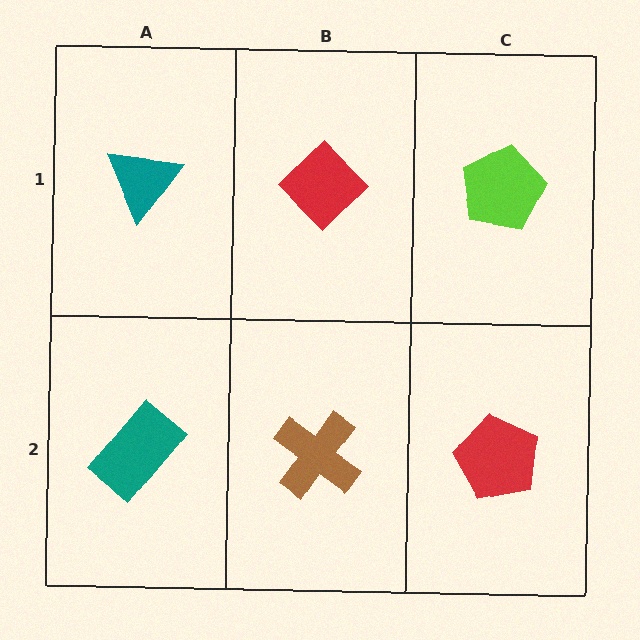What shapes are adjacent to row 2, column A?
A teal triangle (row 1, column A), a brown cross (row 2, column B).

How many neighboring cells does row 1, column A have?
2.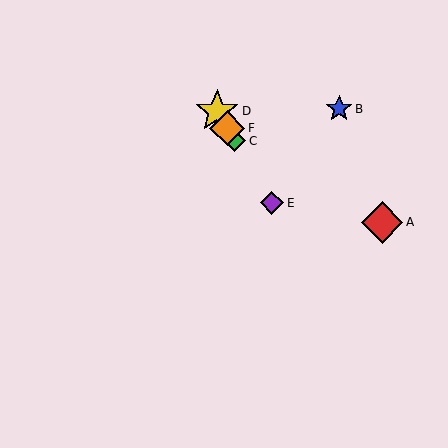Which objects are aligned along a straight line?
Objects C, D, E, F are aligned along a straight line.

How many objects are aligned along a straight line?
4 objects (C, D, E, F) are aligned along a straight line.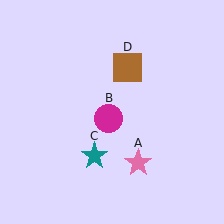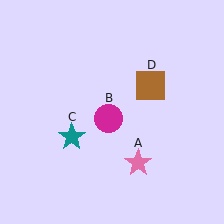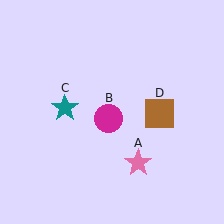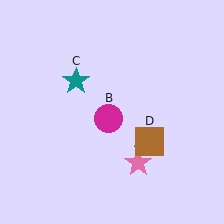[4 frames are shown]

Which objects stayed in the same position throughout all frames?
Pink star (object A) and magenta circle (object B) remained stationary.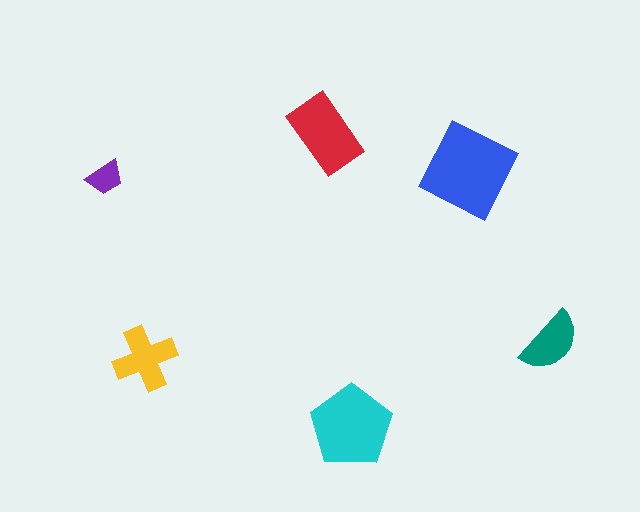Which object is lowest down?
The cyan pentagon is bottommost.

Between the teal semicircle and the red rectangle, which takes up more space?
The red rectangle.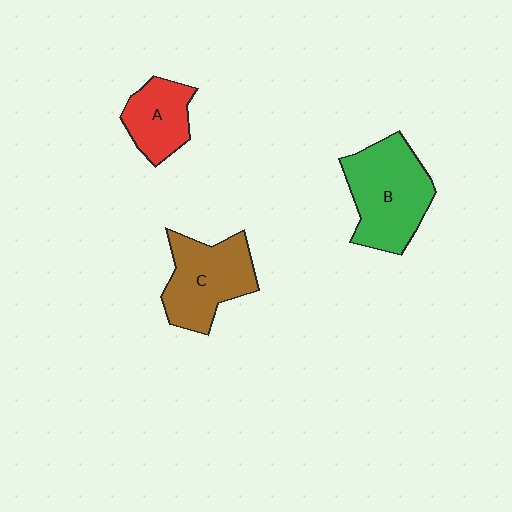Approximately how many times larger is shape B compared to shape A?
Approximately 1.7 times.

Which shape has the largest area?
Shape B (green).